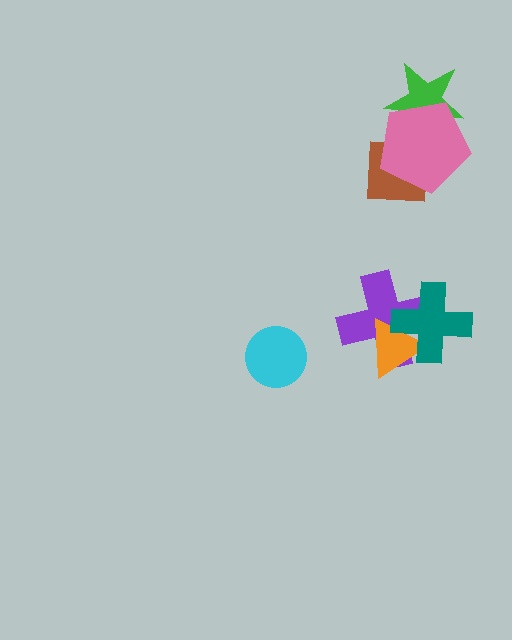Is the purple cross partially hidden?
Yes, it is partially covered by another shape.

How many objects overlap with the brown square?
1 object overlaps with the brown square.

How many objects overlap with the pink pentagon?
2 objects overlap with the pink pentagon.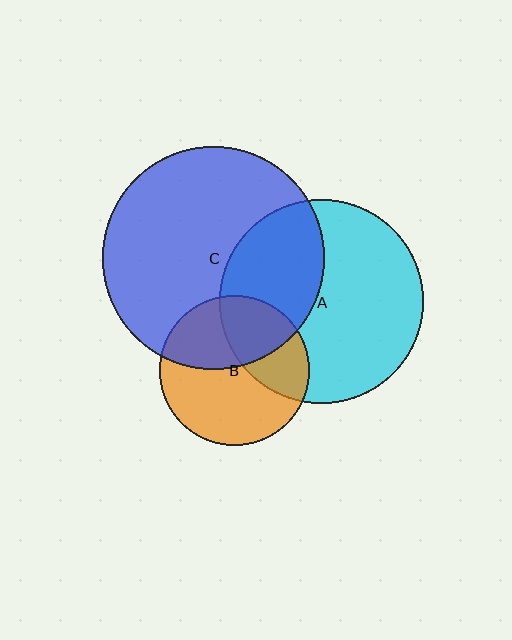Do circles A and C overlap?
Yes.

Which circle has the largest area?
Circle C (blue).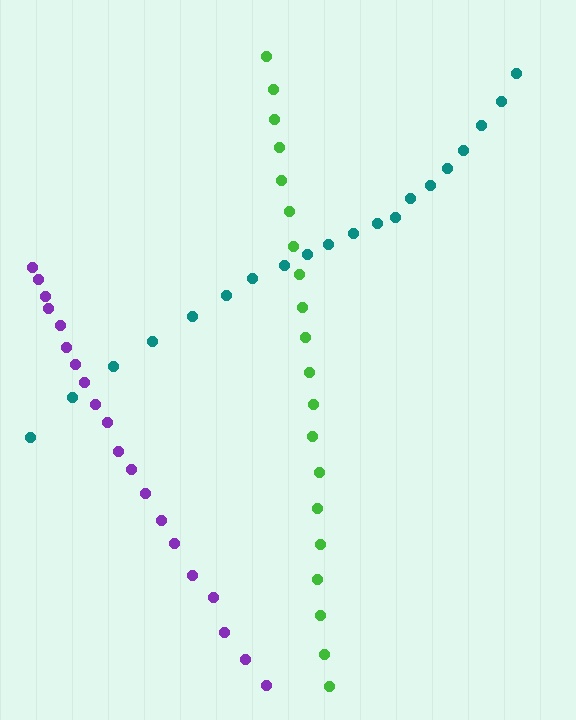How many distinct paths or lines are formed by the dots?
There are 3 distinct paths.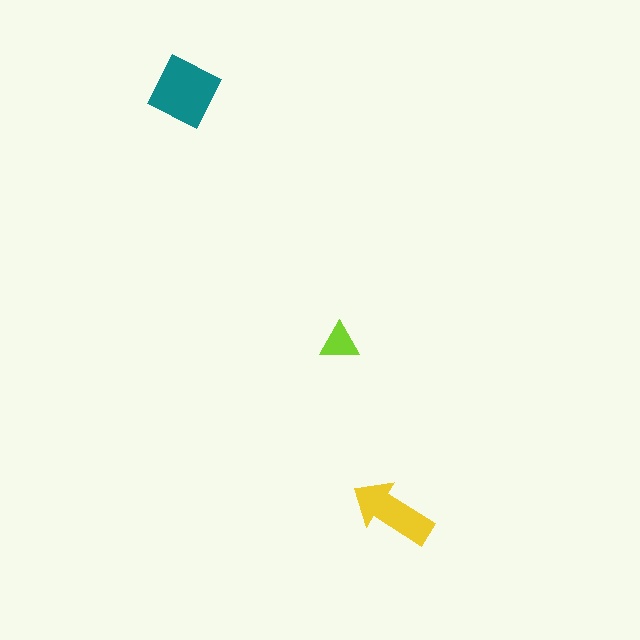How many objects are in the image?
There are 3 objects in the image.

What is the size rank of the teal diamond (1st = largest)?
1st.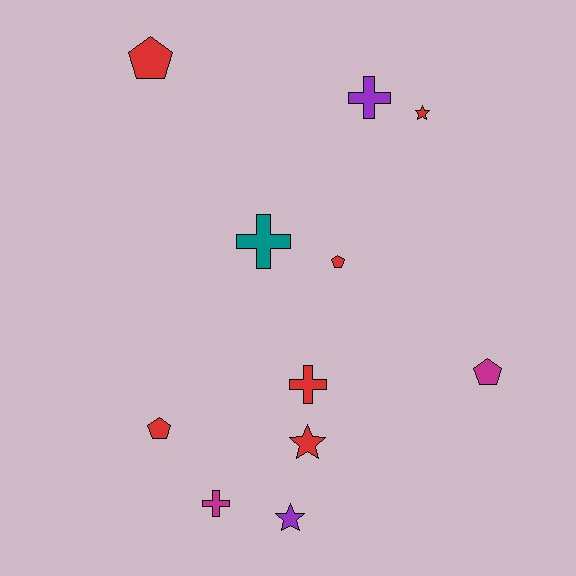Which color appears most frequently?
Red, with 6 objects.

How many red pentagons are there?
There are 3 red pentagons.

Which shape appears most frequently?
Pentagon, with 4 objects.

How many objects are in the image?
There are 11 objects.